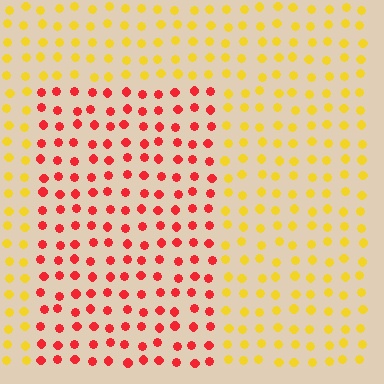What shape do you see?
I see a rectangle.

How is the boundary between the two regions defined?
The boundary is defined purely by a slight shift in hue (about 55 degrees). Spacing, size, and orientation are identical on both sides.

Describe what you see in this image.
The image is filled with small yellow elements in a uniform arrangement. A rectangle-shaped region is visible where the elements are tinted to a slightly different hue, forming a subtle color boundary.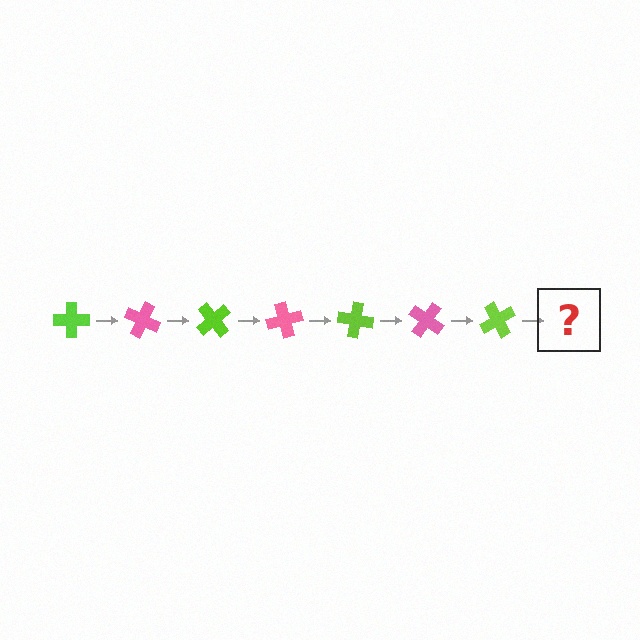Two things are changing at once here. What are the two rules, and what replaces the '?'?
The two rules are that it rotates 25 degrees each step and the color cycles through lime and pink. The '?' should be a pink cross, rotated 175 degrees from the start.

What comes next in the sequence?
The next element should be a pink cross, rotated 175 degrees from the start.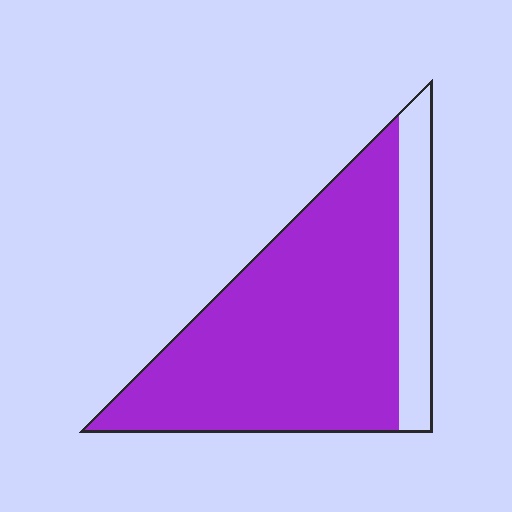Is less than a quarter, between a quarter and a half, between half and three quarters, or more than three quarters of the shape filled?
More than three quarters.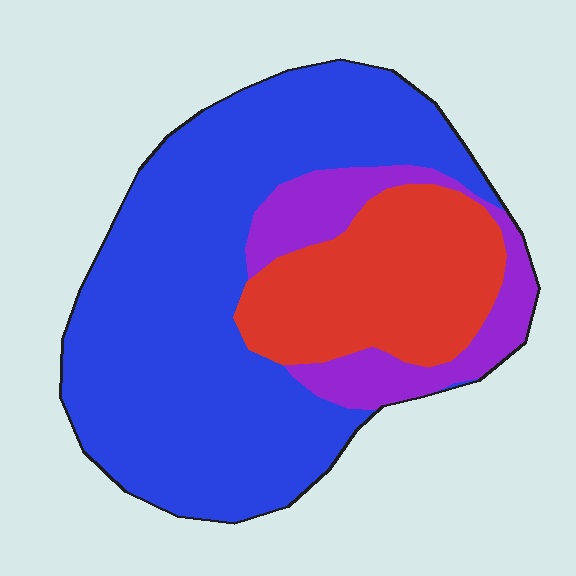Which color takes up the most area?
Blue, at roughly 60%.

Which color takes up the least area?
Purple, at roughly 15%.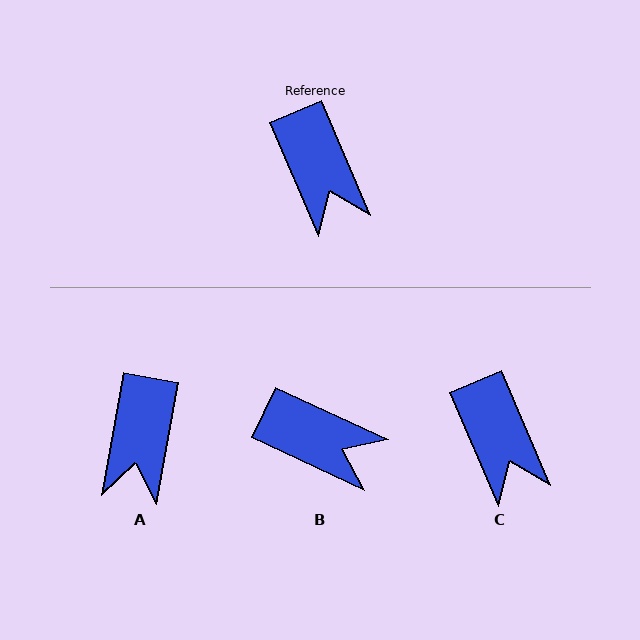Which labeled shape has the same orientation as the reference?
C.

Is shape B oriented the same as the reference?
No, it is off by about 42 degrees.